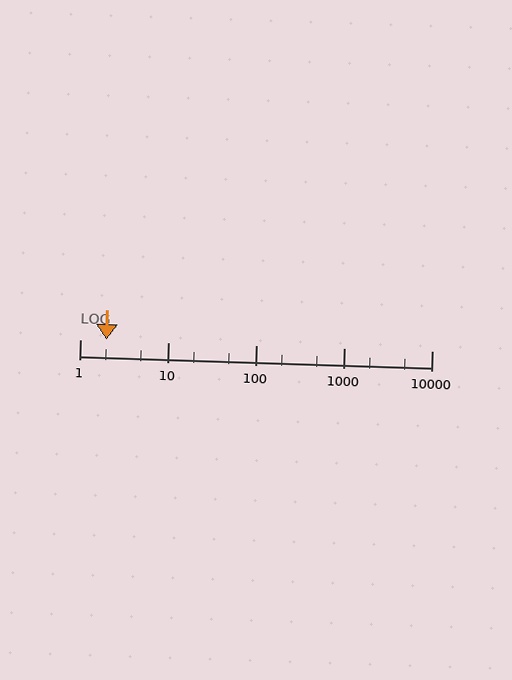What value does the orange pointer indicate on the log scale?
The pointer indicates approximately 2.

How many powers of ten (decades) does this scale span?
The scale spans 4 decades, from 1 to 10000.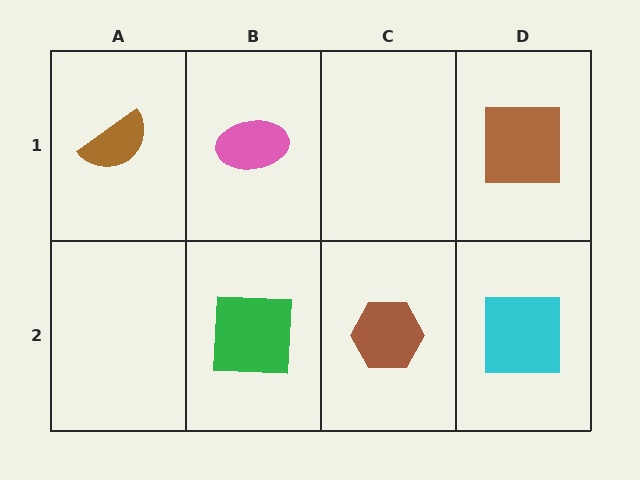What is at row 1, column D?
A brown square.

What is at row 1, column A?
A brown semicircle.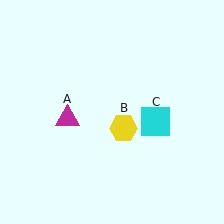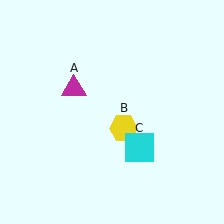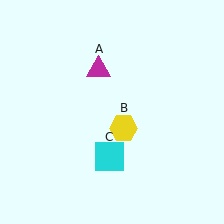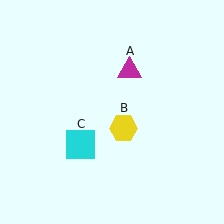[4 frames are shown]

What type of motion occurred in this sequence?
The magenta triangle (object A), cyan square (object C) rotated clockwise around the center of the scene.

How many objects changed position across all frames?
2 objects changed position: magenta triangle (object A), cyan square (object C).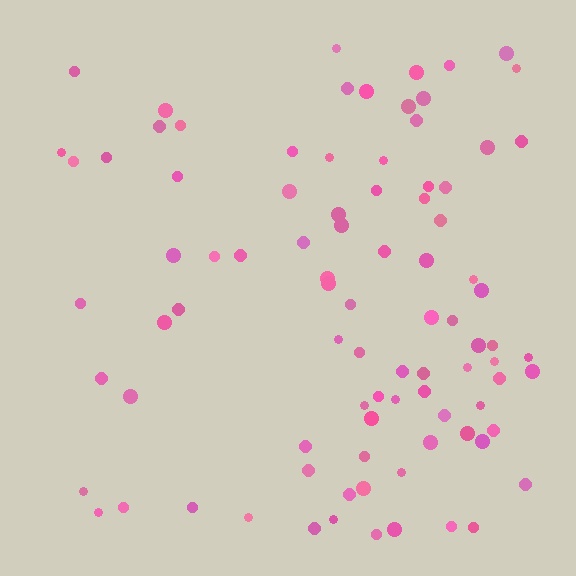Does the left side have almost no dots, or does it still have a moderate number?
Still a moderate number, just noticeably fewer than the right.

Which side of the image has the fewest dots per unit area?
The left.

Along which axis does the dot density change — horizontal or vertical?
Horizontal.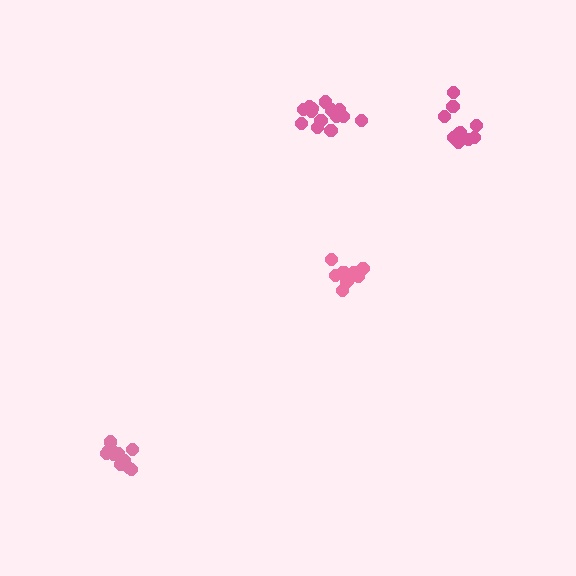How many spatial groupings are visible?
There are 4 spatial groupings.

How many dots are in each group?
Group 1: 11 dots, Group 2: 15 dots, Group 3: 12 dots, Group 4: 15 dots (53 total).